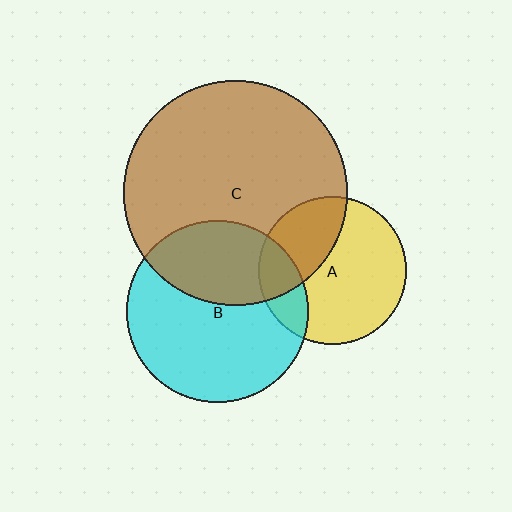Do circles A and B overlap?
Yes.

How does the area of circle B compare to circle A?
Approximately 1.5 times.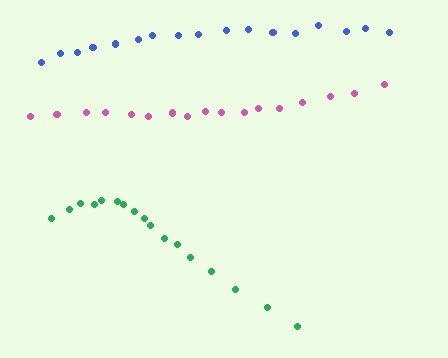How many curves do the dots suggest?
There are 3 distinct paths.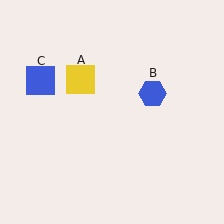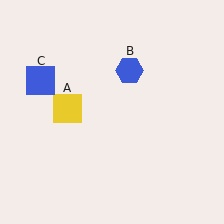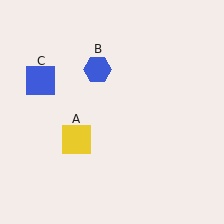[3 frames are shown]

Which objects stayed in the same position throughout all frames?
Blue square (object C) remained stationary.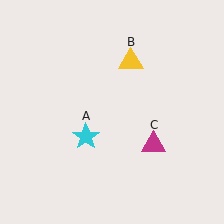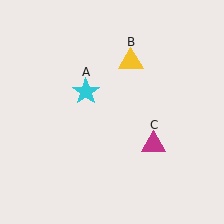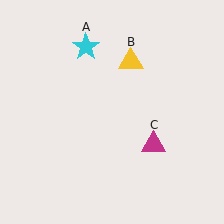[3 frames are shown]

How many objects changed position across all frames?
1 object changed position: cyan star (object A).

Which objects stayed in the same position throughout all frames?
Yellow triangle (object B) and magenta triangle (object C) remained stationary.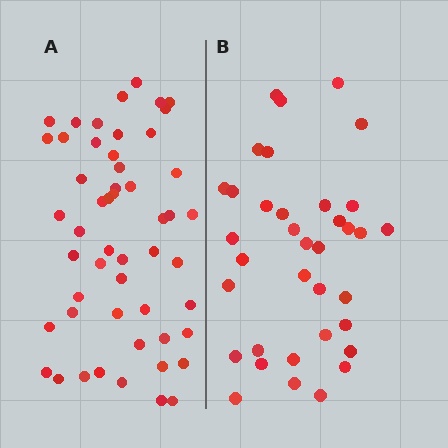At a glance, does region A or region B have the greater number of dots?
Region A (the left region) has more dots.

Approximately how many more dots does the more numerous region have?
Region A has approximately 15 more dots than region B.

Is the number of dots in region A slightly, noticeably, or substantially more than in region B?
Region A has noticeably more, but not dramatically so. The ratio is roughly 1.4 to 1.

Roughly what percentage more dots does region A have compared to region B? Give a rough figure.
About 45% more.